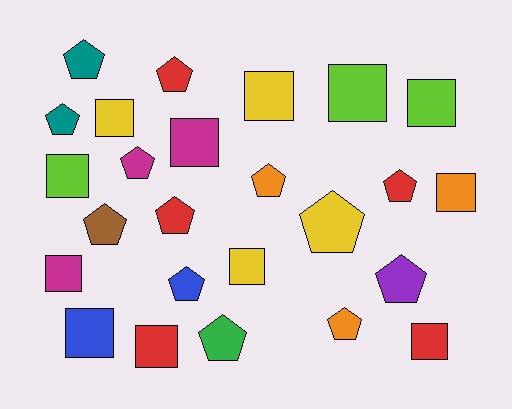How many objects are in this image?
There are 25 objects.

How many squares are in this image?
There are 12 squares.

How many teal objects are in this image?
There are 2 teal objects.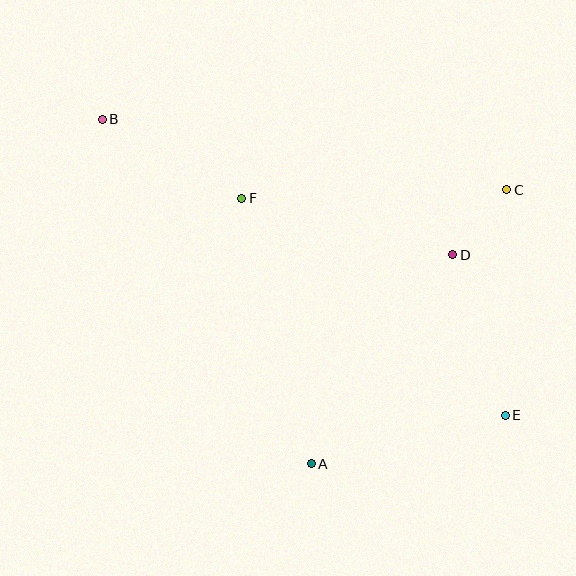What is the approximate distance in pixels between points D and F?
The distance between D and F is approximately 218 pixels.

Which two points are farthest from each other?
Points B and E are farthest from each other.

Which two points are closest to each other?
Points C and D are closest to each other.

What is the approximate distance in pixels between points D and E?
The distance between D and E is approximately 169 pixels.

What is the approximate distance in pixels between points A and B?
The distance between A and B is approximately 403 pixels.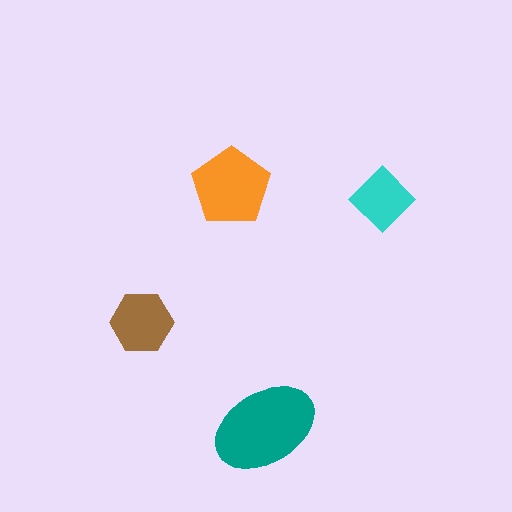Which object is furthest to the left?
The brown hexagon is leftmost.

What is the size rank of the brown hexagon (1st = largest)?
3rd.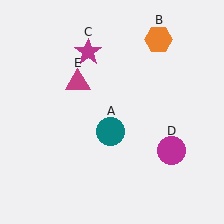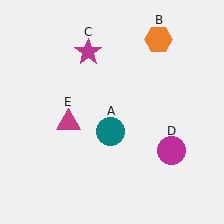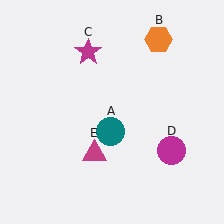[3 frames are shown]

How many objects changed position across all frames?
1 object changed position: magenta triangle (object E).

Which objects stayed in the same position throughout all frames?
Teal circle (object A) and orange hexagon (object B) and magenta star (object C) and magenta circle (object D) remained stationary.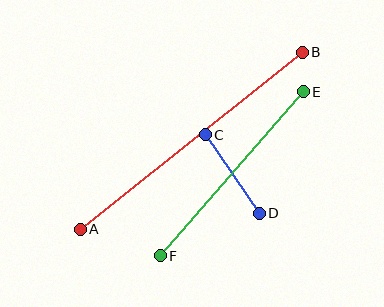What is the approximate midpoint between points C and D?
The midpoint is at approximately (232, 174) pixels.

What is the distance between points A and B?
The distance is approximately 284 pixels.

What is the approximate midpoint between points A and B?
The midpoint is at approximately (191, 141) pixels.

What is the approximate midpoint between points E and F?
The midpoint is at approximately (232, 174) pixels.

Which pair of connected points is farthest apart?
Points A and B are farthest apart.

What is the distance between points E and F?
The distance is approximately 218 pixels.